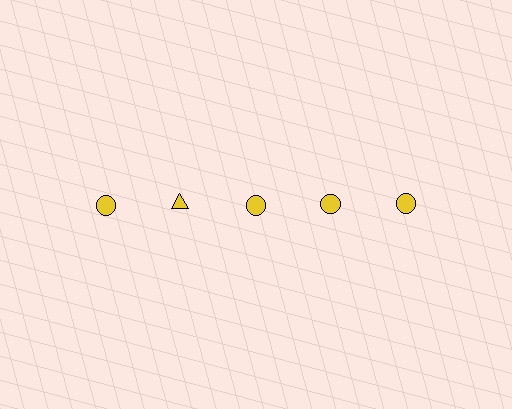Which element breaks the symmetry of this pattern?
The yellow triangle in the top row, second from left column breaks the symmetry. All other shapes are yellow circles.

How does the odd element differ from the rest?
It has a different shape: triangle instead of circle.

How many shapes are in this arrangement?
There are 5 shapes arranged in a grid pattern.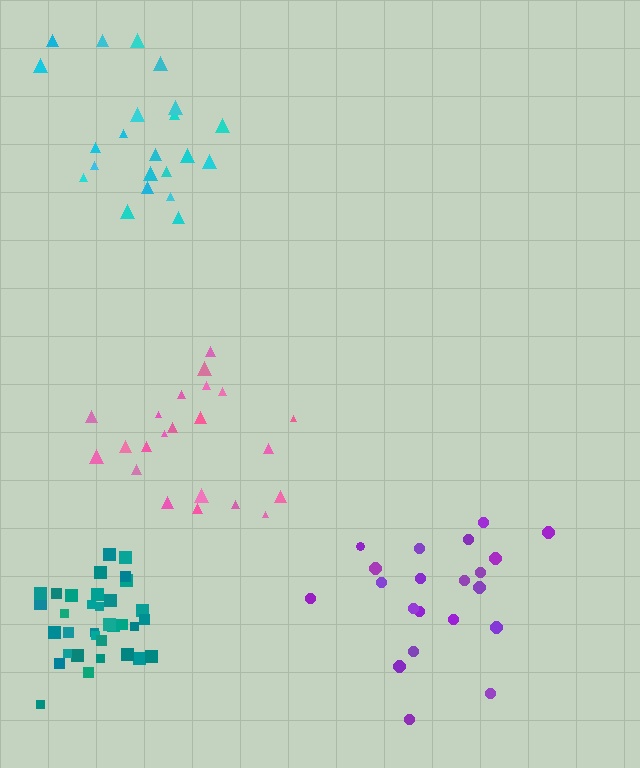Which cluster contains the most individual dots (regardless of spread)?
Teal (34).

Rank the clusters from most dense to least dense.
teal, pink, cyan, purple.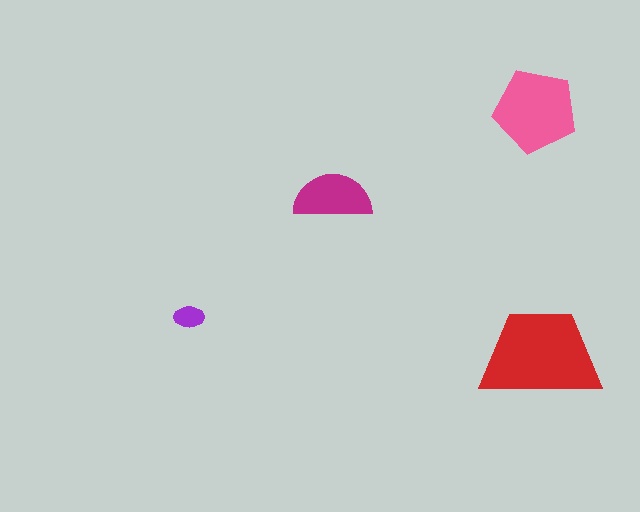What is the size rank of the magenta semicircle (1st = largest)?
3rd.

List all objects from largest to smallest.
The red trapezoid, the pink pentagon, the magenta semicircle, the purple ellipse.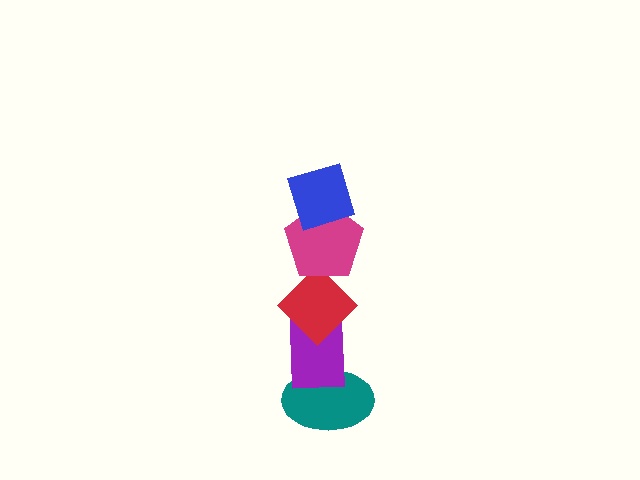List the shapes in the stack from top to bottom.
From top to bottom: the blue diamond, the magenta pentagon, the red diamond, the purple rectangle, the teal ellipse.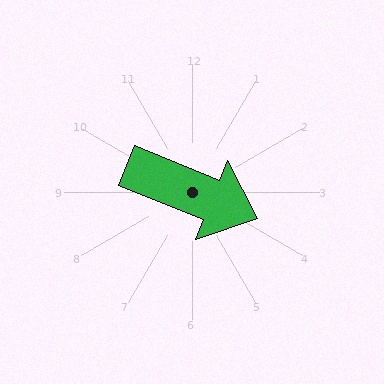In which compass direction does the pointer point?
East.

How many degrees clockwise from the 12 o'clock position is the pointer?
Approximately 112 degrees.